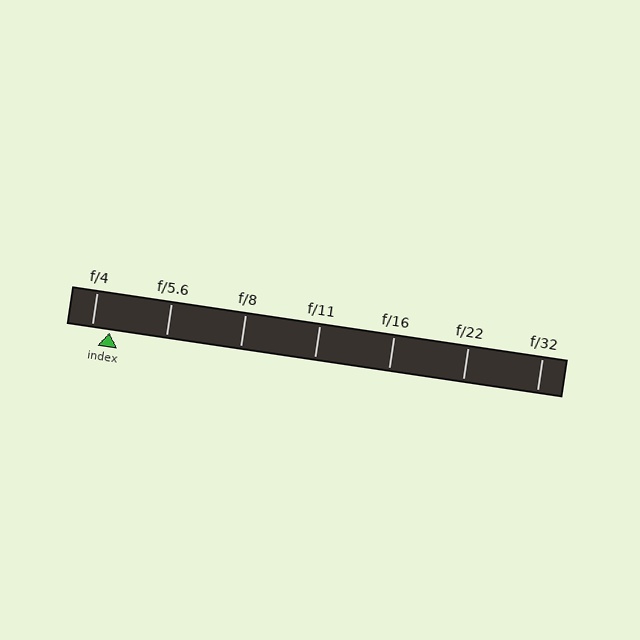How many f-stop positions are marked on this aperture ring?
There are 7 f-stop positions marked.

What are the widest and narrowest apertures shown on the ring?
The widest aperture shown is f/4 and the narrowest is f/32.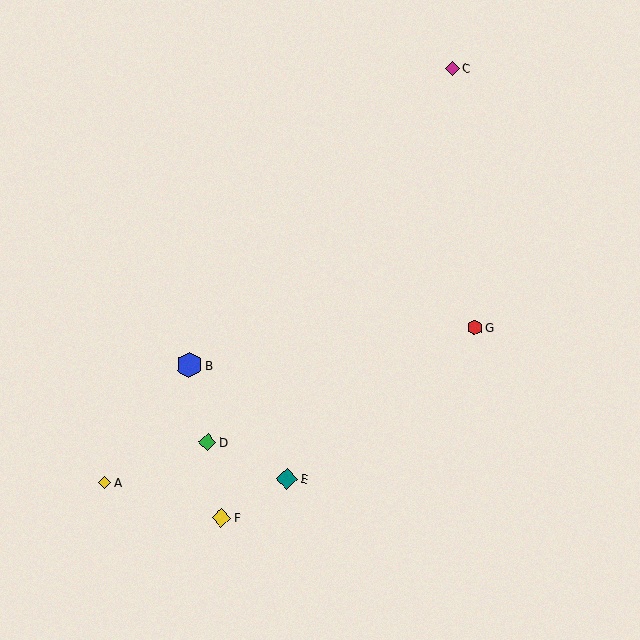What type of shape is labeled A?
Shape A is a yellow diamond.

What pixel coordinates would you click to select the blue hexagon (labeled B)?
Click at (189, 365) to select the blue hexagon B.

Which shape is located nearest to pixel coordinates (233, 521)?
The yellow diamond (labeled F) at (221, 518) is nearest to that location.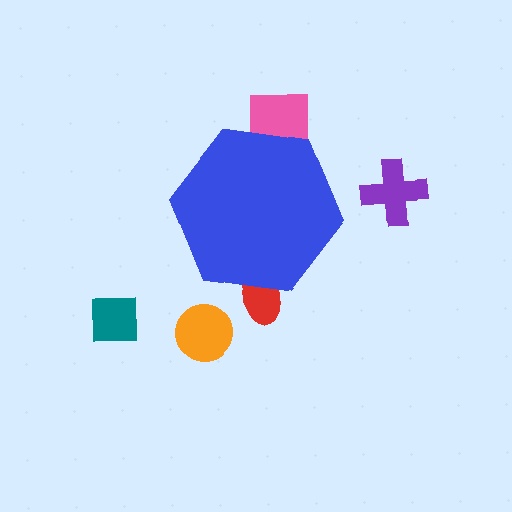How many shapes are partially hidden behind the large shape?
2 shapes are partially hidden.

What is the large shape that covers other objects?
A blue hexagon.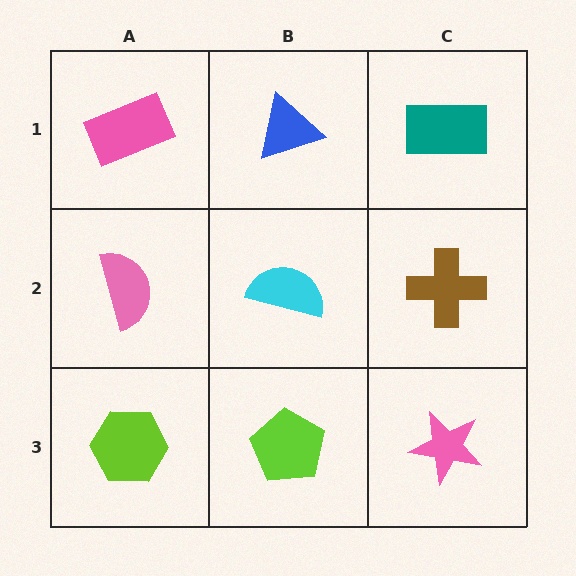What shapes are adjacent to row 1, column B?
A cyan semicircle (row 2, column B), a pink rectangle (row 1, column A), a teal rectangle (row 1, column C).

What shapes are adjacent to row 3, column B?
A cyan semicircle (row 2, column B), a lime hexagon (row 3, column A), a pink star (row 3, column C).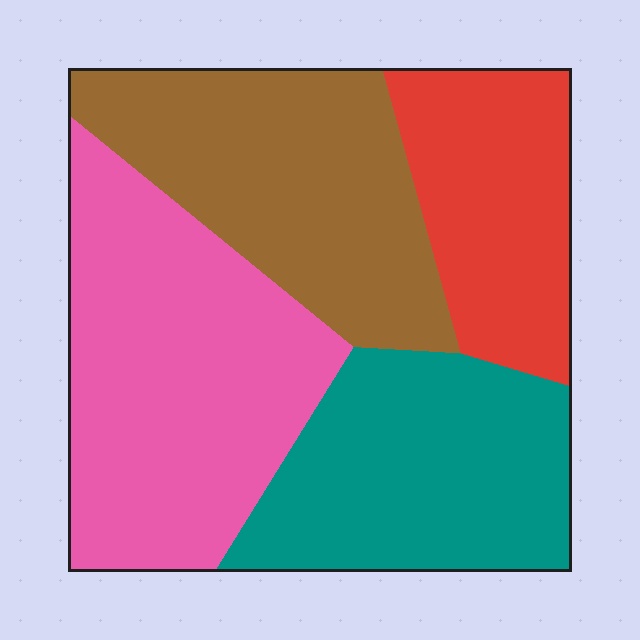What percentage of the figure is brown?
Brown covers around 25% of the figure.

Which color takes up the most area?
Pink, at roughly 30%.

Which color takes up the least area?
Red, at roughly 20%.